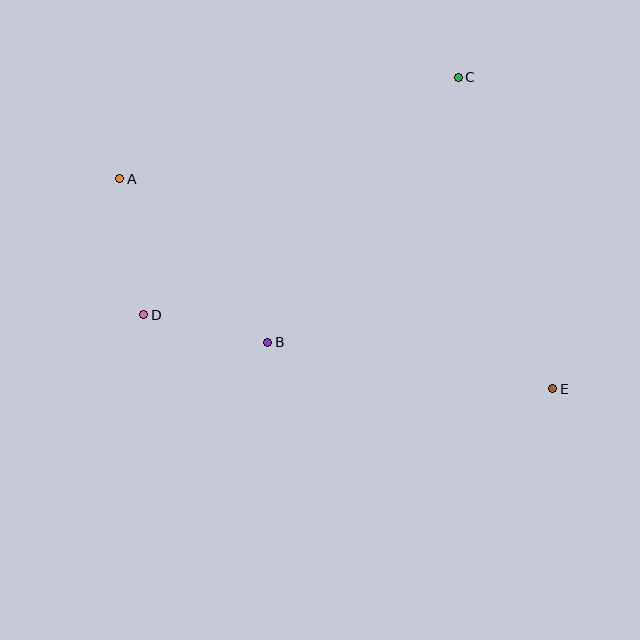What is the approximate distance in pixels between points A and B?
The distance between A and B is approximately 220 pixels.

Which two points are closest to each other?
Points B and D are closest to each other.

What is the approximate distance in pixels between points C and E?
The distance between C and E is approximately 325 pixels.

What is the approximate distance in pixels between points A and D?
The distance between A and D is approximately 138 pixels.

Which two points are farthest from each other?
Points A and E are farthest from each other.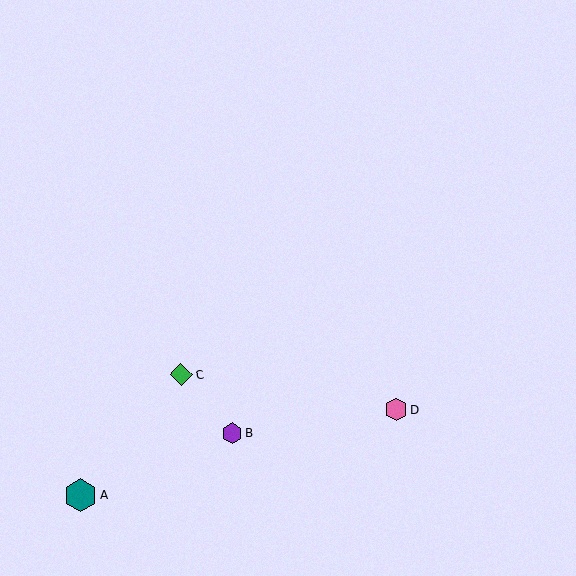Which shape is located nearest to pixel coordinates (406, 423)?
The pink hexagon (labeled D) at (396, 410) is nearest to that location.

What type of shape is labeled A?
Shape A is a teal hexagon.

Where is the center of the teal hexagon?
The center of the teal hexagon is at (81, 496).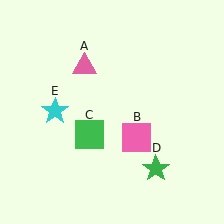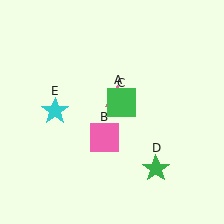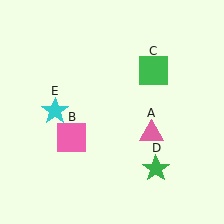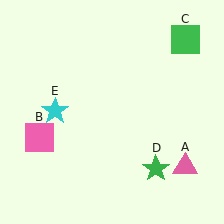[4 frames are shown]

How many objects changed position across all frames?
3 objects changed position: pink triangle (object A), pink square (object B), green square (object C).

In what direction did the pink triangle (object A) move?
The pink triangle (object A) moved down and to the right.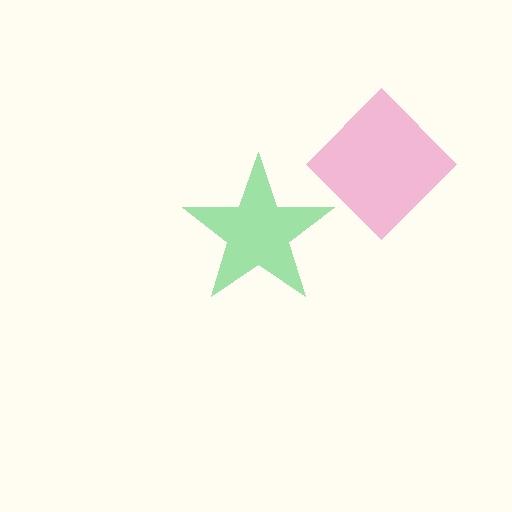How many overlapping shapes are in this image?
There are 2 overlapping shapes in the image.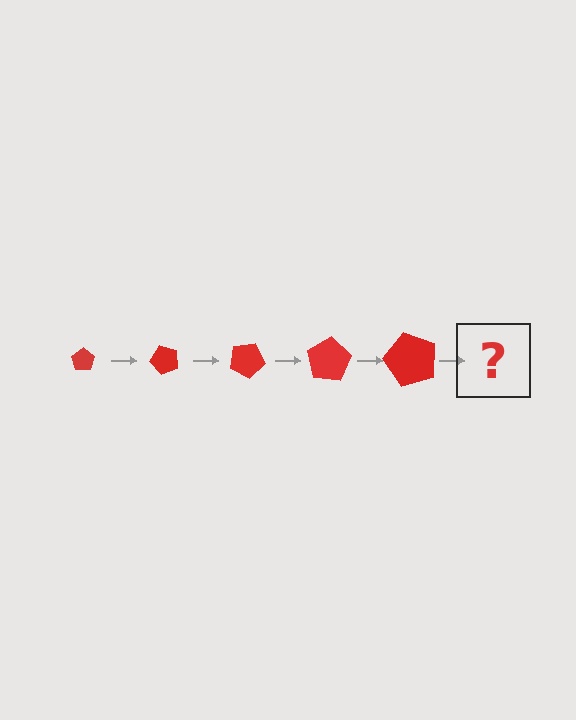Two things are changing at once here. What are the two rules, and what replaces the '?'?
The two rules are that the pentagon grows larger each step and it rotates 50 degrees each step. The '?' should be a pentagon, larger than the previous one and rotated 250 degrees from the start.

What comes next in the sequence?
The next element should be a pentagon, larger than the previous one and rotated 250 degrees from the start.